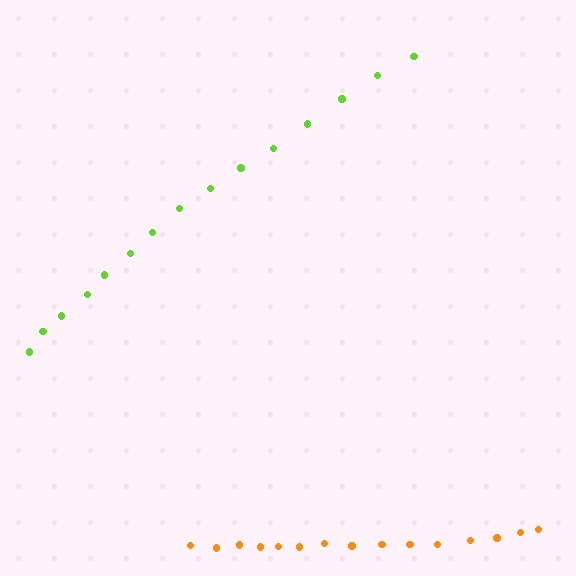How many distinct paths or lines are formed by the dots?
There are 2 distinct paths.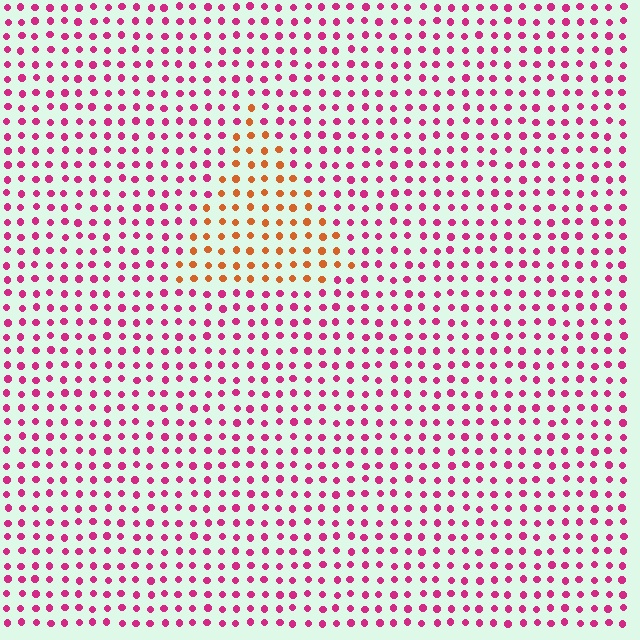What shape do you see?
I see a triangle.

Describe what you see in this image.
The image is filled with small magenta elements in a uniform arrangement. A triangle-shaped region is visible where the elements are tinted to a slightly different hue, forming a subtle color boundary.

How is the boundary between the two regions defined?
The boundary is defined purely by a slight shift in hue (about 53 degrees). Spacing, size, and orientation are identical on both sides.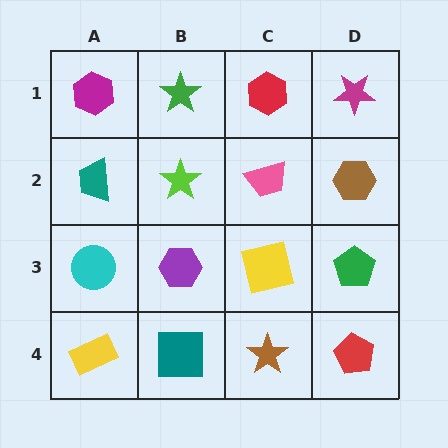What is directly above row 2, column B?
A green star.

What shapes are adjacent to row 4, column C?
A yellow square (row 3, column C), a teal square (row 4, column B), a red pentagon (row 4, column D).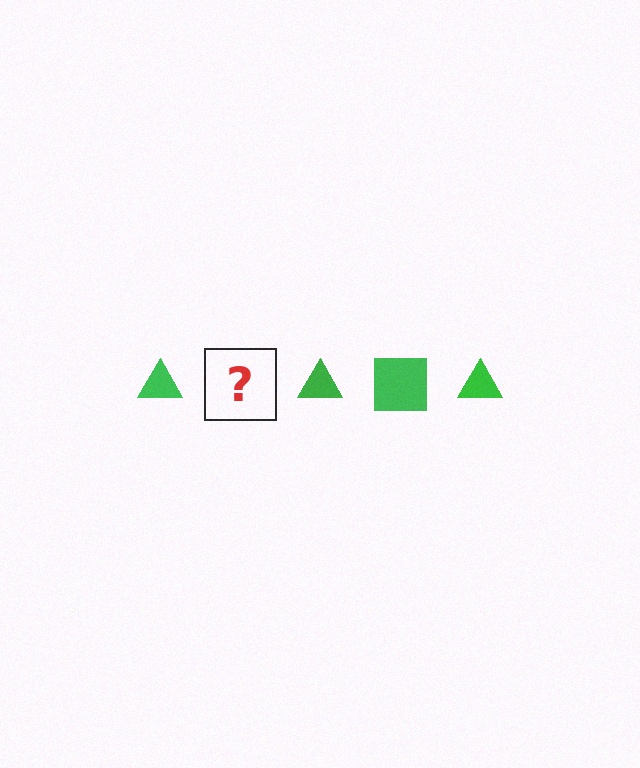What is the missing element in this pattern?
The missing element is a green square.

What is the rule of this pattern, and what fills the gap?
The rule is that the pattern cycles through triangle, square shapes in green. The gap should be filled with a green square.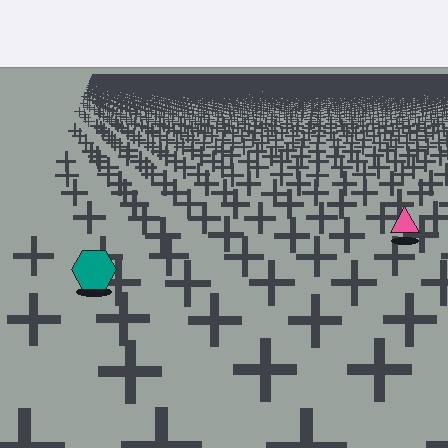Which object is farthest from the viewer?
The pink triangle is farthest from the viewer. It appears smaller and the ground texture around it is denser.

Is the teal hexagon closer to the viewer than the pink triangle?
Yes. The teal hexagon is closer — you can tell from the texture gradient: the ground texture is coarser near it.